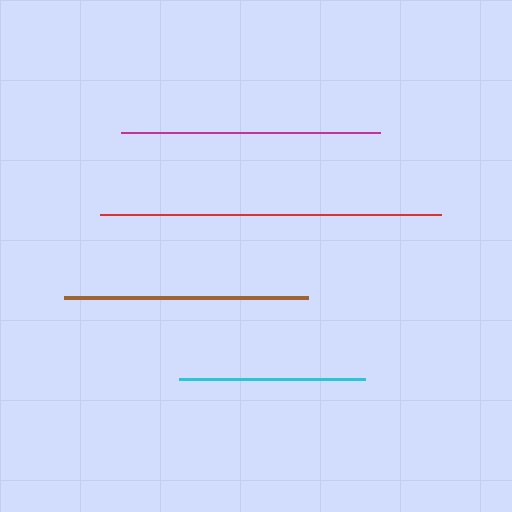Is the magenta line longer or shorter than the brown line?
The magenta line is longer than the brown line.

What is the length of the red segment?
The red segment is approximately 341 pixels long.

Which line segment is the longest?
The red line is the longest at approximately 341 pixels.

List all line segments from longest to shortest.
From longest to shortest: red, magenta, brown, cyan.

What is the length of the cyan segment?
The cyan segment is approximately 186 pixels long.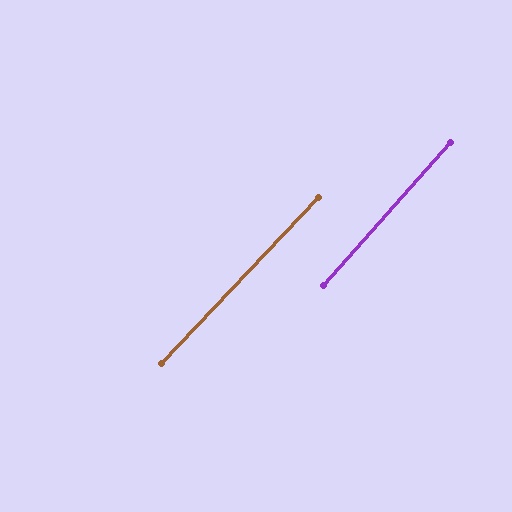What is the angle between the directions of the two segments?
Approximately 2 degrees.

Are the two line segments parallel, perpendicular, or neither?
Parallel — their directions differ by only 1.7°.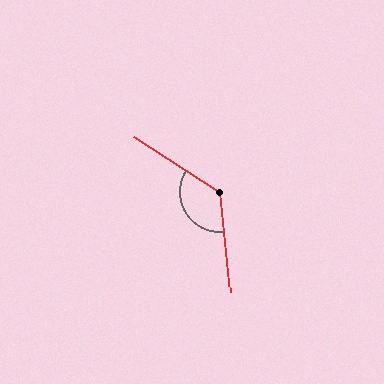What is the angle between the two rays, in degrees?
Approximately 128 degrees.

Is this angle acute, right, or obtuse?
It is obtuse.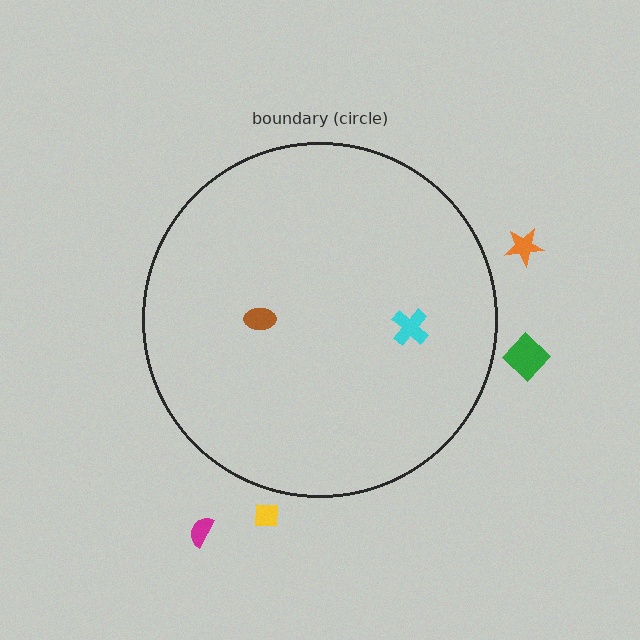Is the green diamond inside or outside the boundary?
Outside.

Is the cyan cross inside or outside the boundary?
Inside.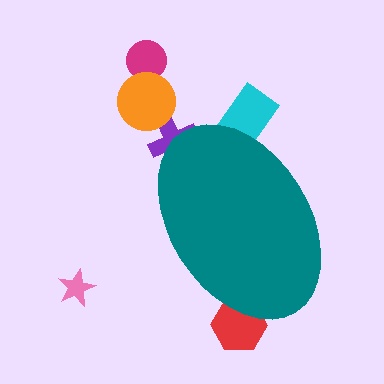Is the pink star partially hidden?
No, the pink star is fully visible.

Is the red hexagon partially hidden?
Yes, the red hexagon is partially hidden behind the teal ellipse.